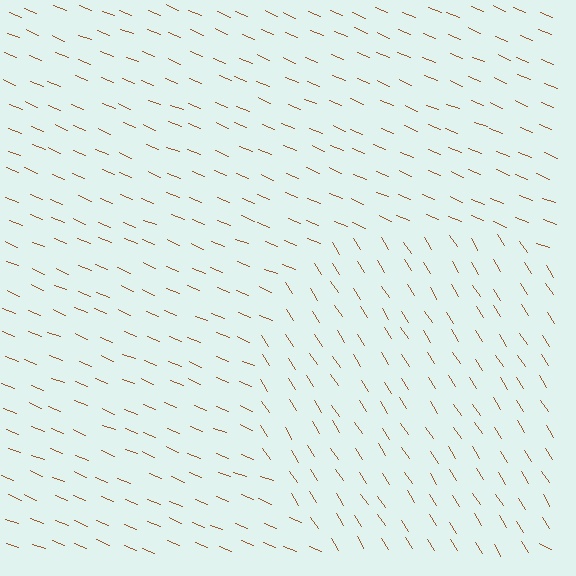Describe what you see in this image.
The image is filled with small brown line segments. A circle region in the image has lines oriented differently from the surrounding lines, creating a visible texture boundary.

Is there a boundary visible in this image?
Yes, there is a texture boundary formed by a change in line orientation.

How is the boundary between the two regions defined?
The boundary is defined purely by a change in line orientation (approximately 35 degrees difference). All lines are the same color and thickness.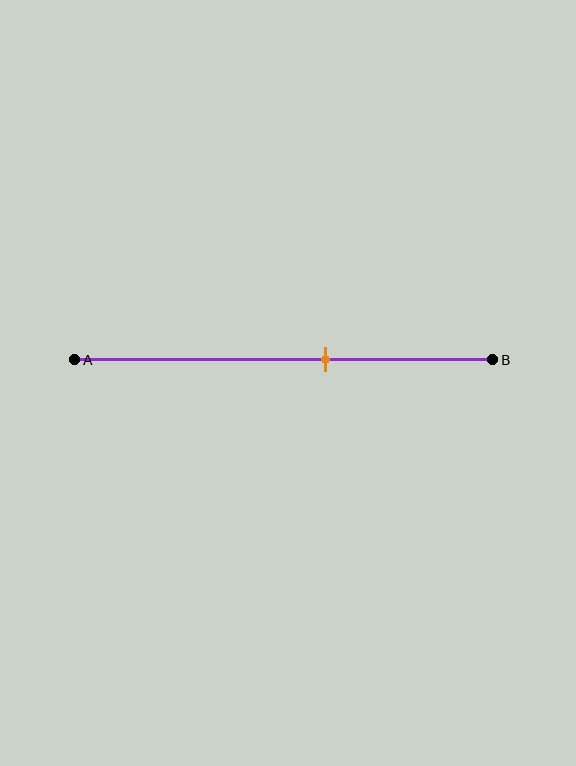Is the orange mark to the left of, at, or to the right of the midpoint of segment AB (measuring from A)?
The orange mark is to the right of the midpoint of segment AB.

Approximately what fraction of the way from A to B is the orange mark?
The orange mark is approximately 60% of the way from A to B.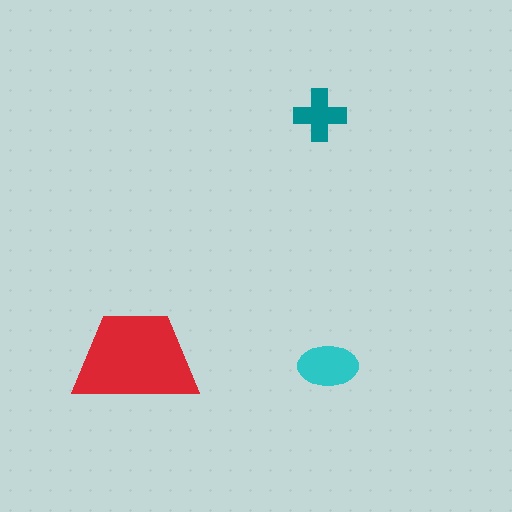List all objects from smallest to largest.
The teal cross, the cyan ellipse, the red trapezoid.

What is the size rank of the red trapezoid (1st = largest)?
1st.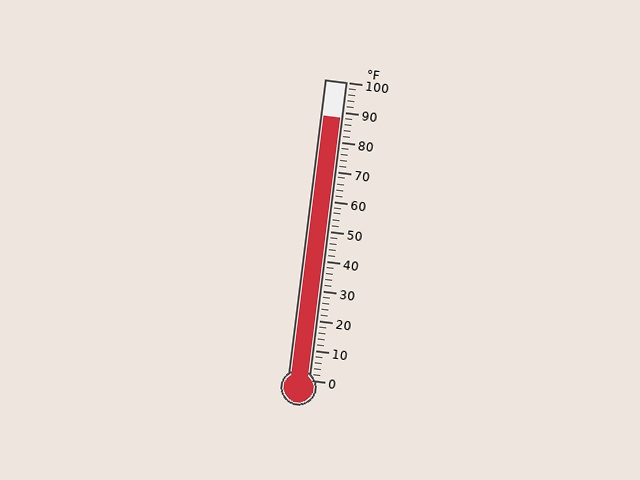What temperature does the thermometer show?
The thermometer shows approximately 88°F.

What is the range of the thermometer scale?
The thermometer scale ranges from 0°F to 100°F.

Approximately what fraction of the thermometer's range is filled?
The thermometer is filled to approximately 90% of its range.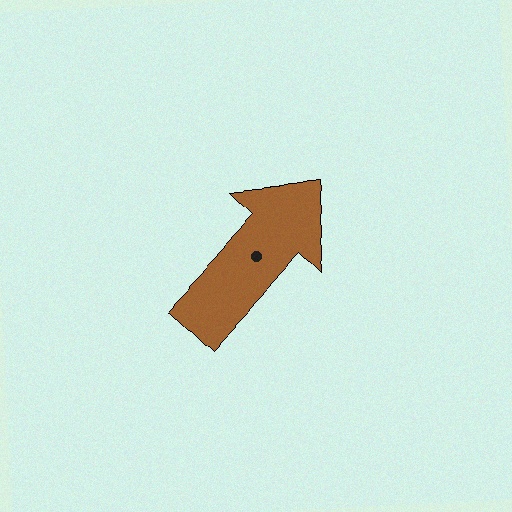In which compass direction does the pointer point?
Northeast.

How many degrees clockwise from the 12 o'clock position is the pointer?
Approximately 43 degrees.